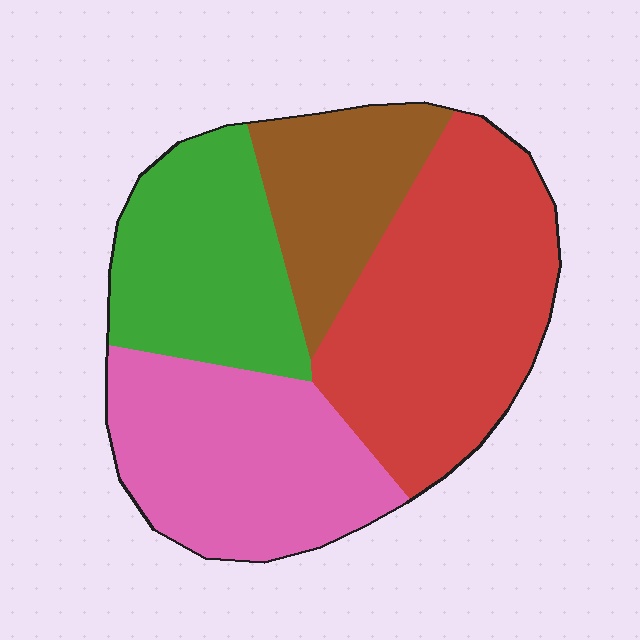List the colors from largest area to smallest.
From largest to smallest: red, pink, green, brown.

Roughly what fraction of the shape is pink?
Pink covers about 25% of the shape.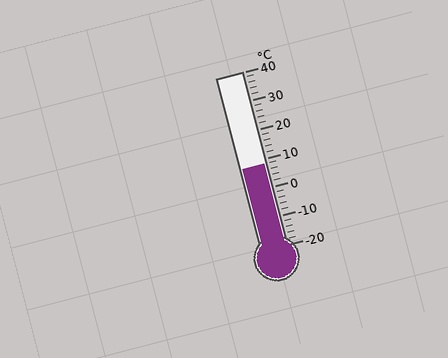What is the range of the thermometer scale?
The thermometer scale ranges from -20°C to 40°C.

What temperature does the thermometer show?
The thermometer shows approximately 8°C.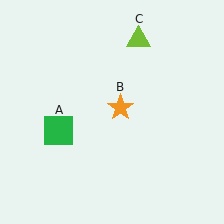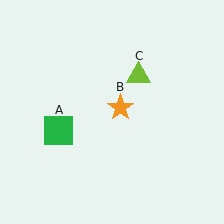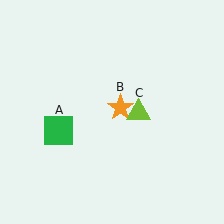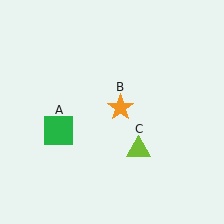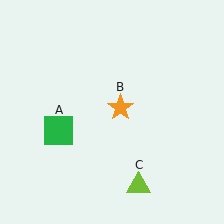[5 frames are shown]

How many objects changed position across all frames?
1 object changed position: lime triangle (object C).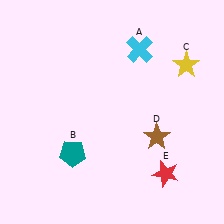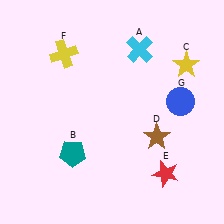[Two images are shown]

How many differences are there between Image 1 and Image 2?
There are 2 differences between the two images.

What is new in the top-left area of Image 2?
A yellow cross (F) was added in the top-left area of Image 2.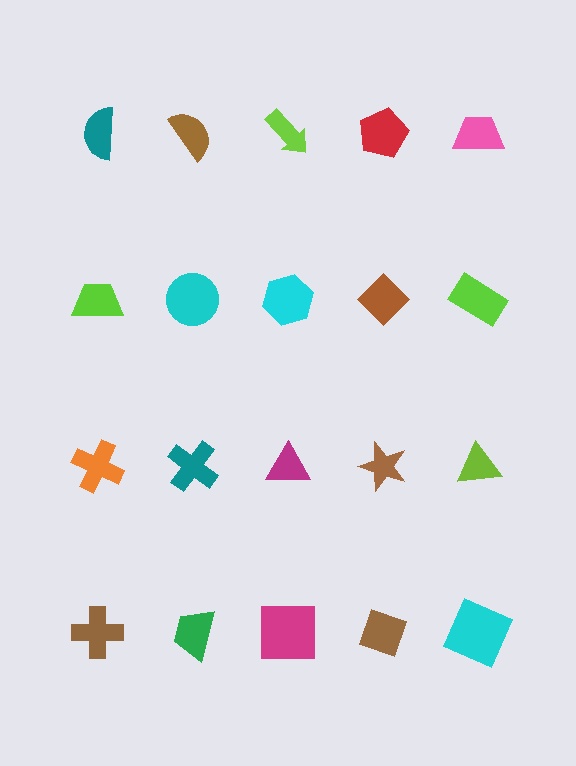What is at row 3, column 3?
A magenta triangle.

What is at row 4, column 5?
A cyan square.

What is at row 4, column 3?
A magenta square.